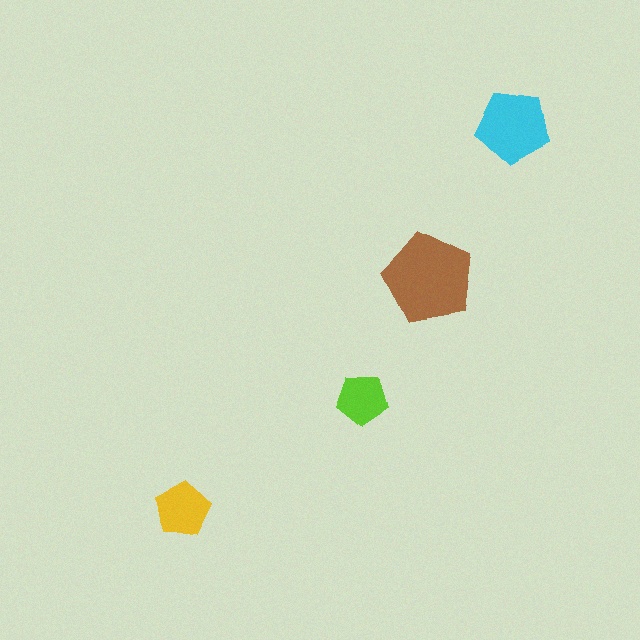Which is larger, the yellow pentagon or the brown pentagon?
The brown one.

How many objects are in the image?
There are 4 objects in the image.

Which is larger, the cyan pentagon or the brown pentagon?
The brown one.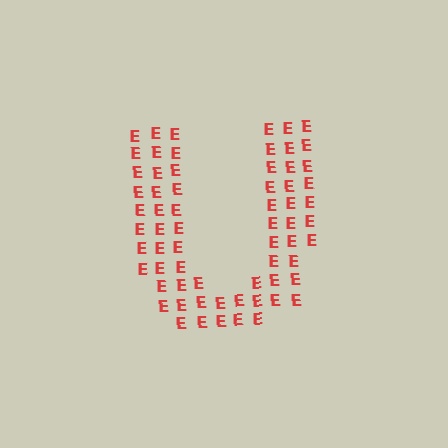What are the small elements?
The small elements are letter E's.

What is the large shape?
The large shape is the letter U.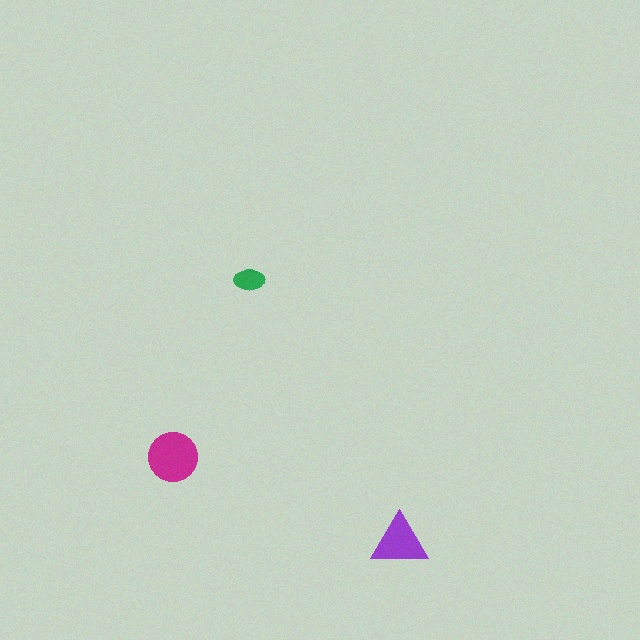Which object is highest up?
The green ellipse is topmost.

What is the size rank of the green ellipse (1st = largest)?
3rd.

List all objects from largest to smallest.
The magenta circle, the purple triangle, the green ellipse.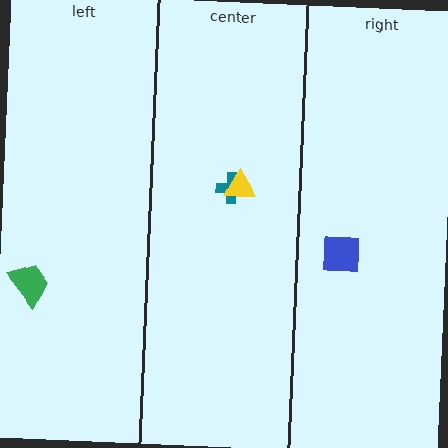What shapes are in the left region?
The green trapezoid.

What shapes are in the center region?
The teal cross, the yellow triangle.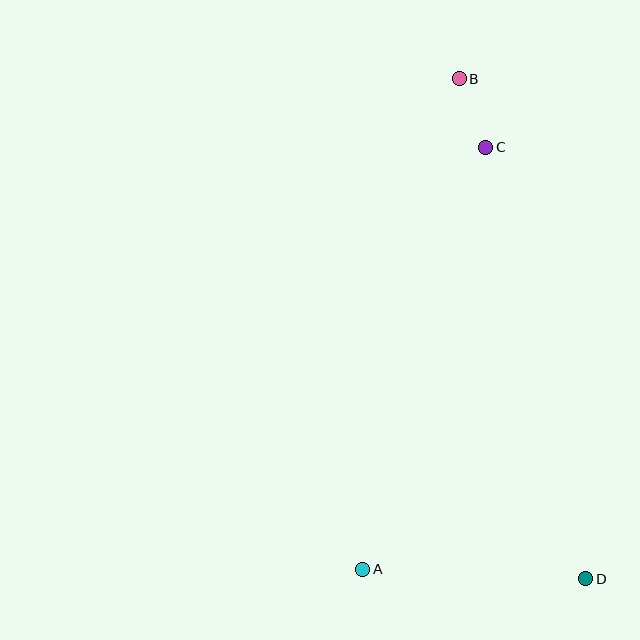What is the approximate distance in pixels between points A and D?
The distance between A and D is approximately 223 pixels.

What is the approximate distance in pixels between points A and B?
The distance between A and B is approximately 500 pixels.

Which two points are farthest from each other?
Points B and D are farthest from each other.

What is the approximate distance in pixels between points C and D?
The distance between C and D is approximately 443 pixels.